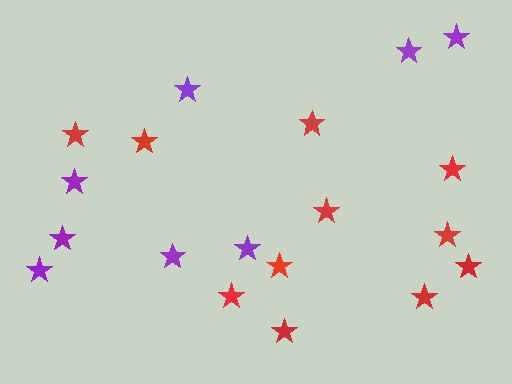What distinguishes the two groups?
There are 2 groups: one group of red stars (11) and one group of purple stars (8).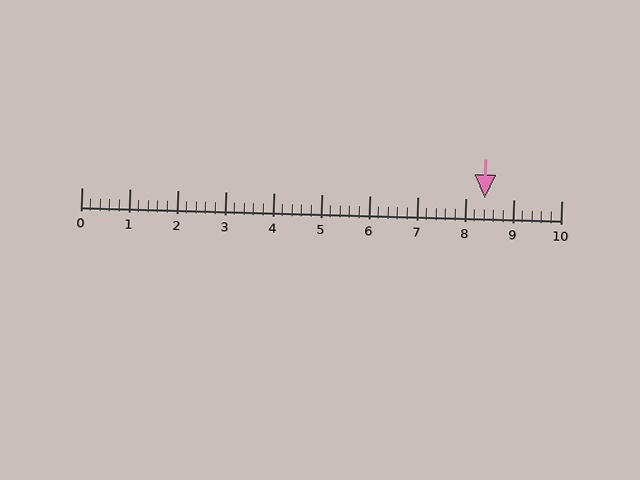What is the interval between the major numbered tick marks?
The major tick marks are spaced 1 units apart.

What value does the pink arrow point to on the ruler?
The pink arrow points to approximately 8.4.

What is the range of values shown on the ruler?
The ruler shows values from 0 to 10.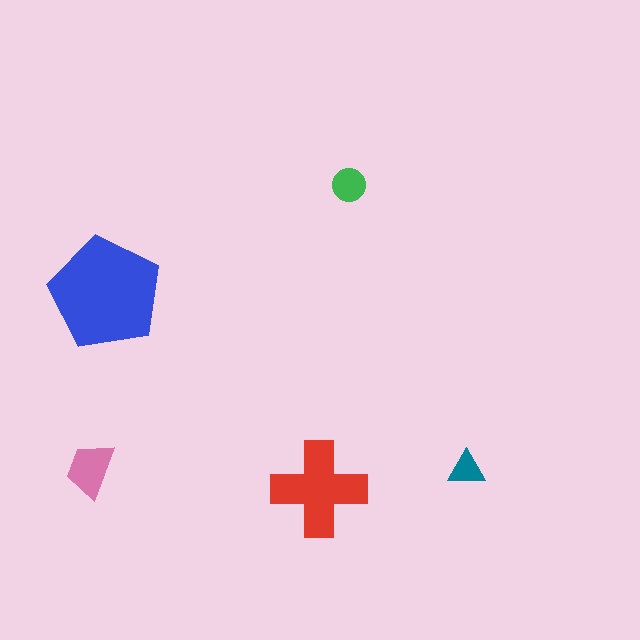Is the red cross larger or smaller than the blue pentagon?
Smaller.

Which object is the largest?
The blue pentagon.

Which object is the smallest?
The teal triangle.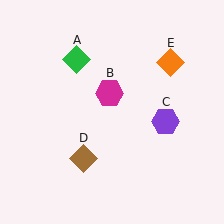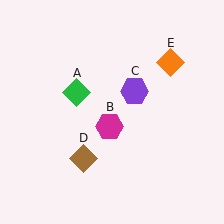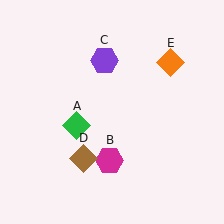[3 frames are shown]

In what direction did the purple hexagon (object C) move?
The purple hexagon (object C) moved up and to the left.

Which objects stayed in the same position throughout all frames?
Brown diamond (object D) and orange diamond (object E) remained stationary.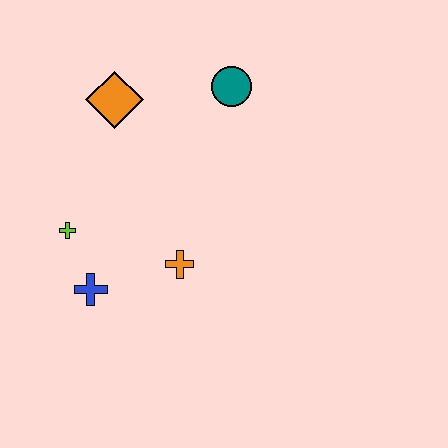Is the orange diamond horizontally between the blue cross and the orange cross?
Yes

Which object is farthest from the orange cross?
The teal circle is farthest from the orange cross.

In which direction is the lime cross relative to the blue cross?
The lime cross is above the blue cross.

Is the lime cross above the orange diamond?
No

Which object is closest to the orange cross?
The blue cross is closest to the orange cross.